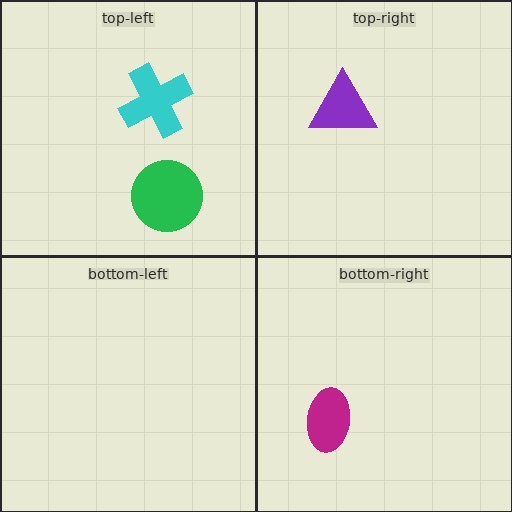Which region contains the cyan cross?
The top-left region.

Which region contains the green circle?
The top-left region.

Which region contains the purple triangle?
The top-right region.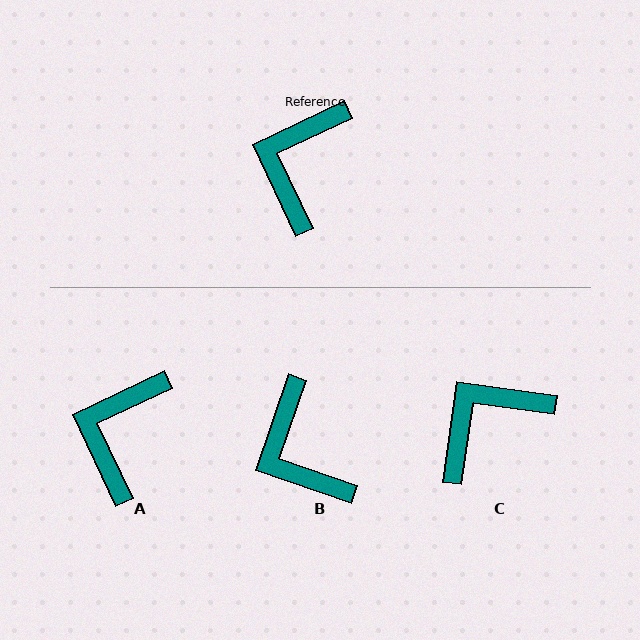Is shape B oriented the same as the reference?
No, it is off by about 45 degrees.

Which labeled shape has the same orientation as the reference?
A.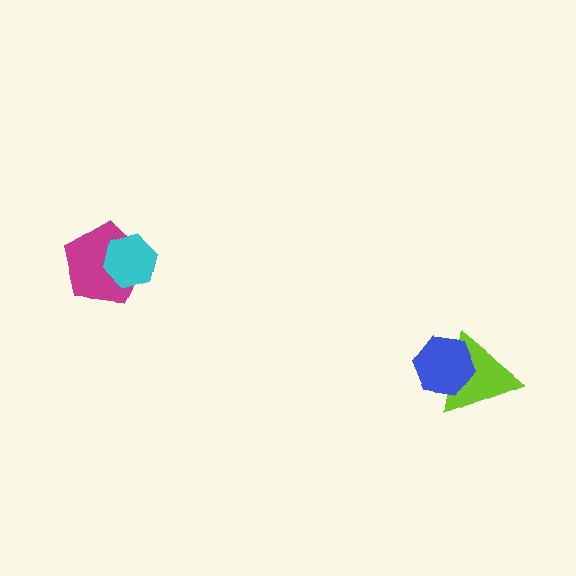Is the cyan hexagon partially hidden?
No, no other shape covers it.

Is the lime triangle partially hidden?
Yes, it is partially covered by another shape.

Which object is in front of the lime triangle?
The blue hexagon is in front of the lime triangle.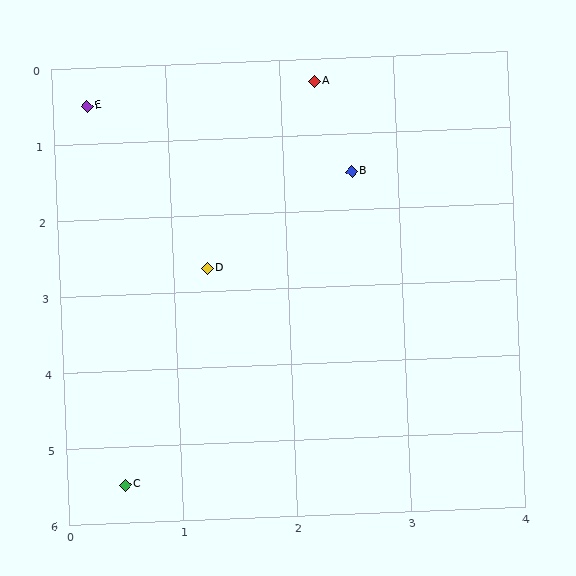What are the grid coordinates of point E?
Point E is at approximately (0.3, 0.5).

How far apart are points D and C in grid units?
Points D and C are about 2.9 grid units apart.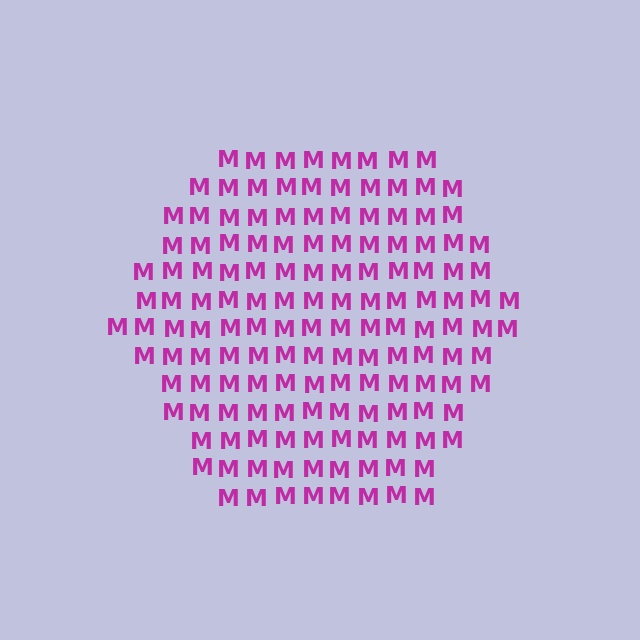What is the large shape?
The large shape is a hexagon.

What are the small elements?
The small elements are letter M's.